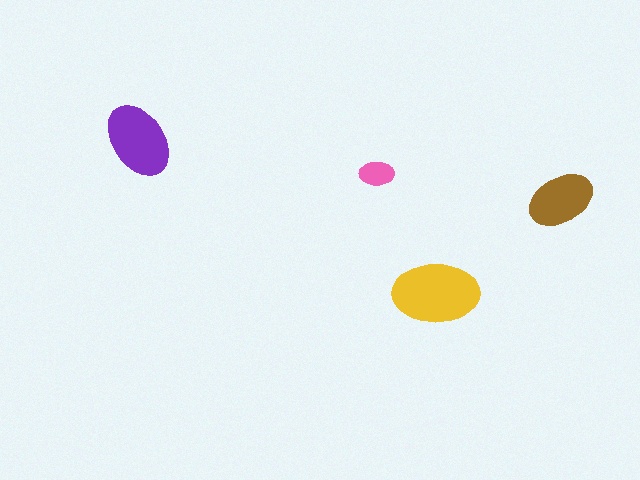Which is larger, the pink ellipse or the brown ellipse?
The brown one.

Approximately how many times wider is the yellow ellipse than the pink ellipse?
About 2.5 times wider.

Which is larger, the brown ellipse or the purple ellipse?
The purple one.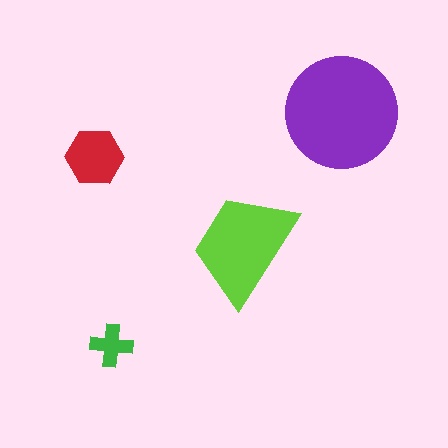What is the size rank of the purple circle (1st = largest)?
1st.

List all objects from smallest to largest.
The green cross, the red hexagon, the lime trapezoid, the purple circle.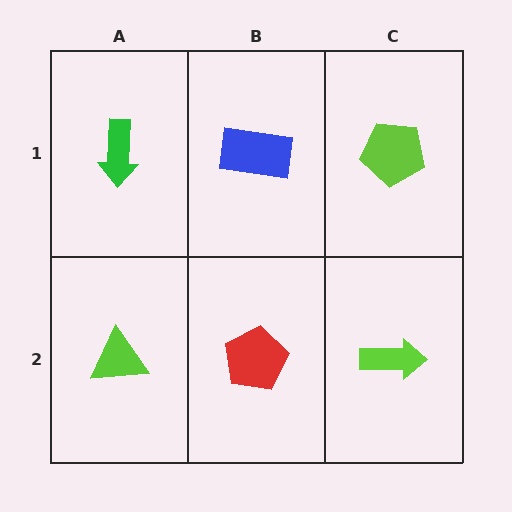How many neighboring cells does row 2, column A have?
2.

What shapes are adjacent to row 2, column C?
A lime pentagon (row 1, column C), a red pentagon (row 2, column B).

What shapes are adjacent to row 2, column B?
A blue rectangle (row 1, column B), a lime triangle (row 2, column A), a lime arrow (row 2, column C).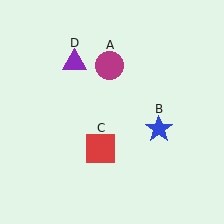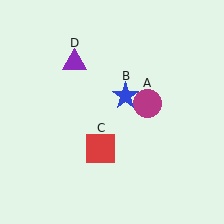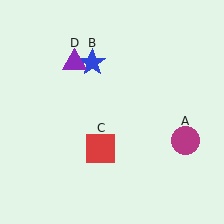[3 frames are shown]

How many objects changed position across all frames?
2 objects changed position: magenta circle (object A), blue star (object B).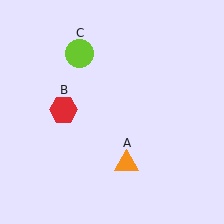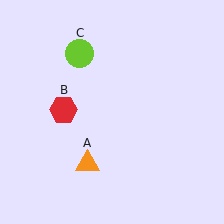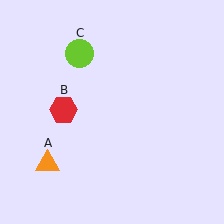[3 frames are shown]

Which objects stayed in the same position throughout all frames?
Red hexagon (object B) and lime circle (object C) remained stationary.